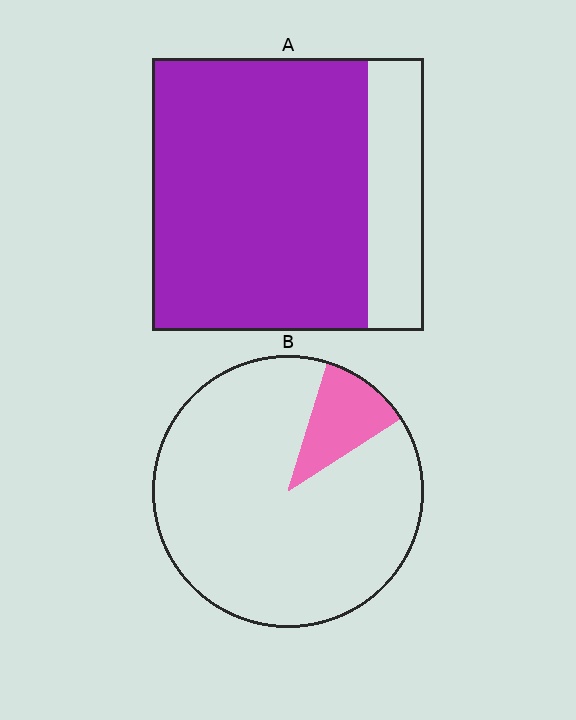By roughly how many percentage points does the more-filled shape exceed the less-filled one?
By roughly 70 percentage points (A over B).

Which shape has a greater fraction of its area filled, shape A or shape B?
Shape A.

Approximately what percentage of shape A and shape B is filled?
A is approximately 80% and B is approximately 10%.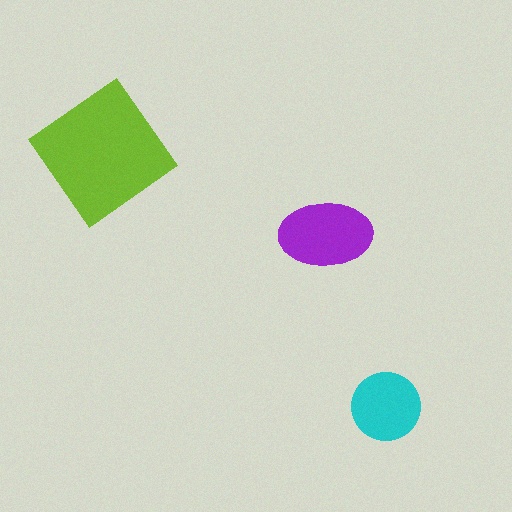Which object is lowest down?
The cyan circle is bottommost.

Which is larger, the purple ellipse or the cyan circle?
The purple ellipse.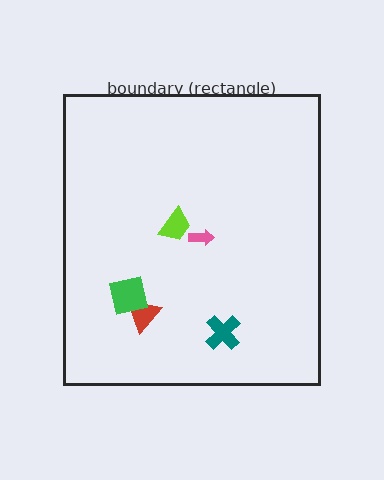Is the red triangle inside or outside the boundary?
Inside.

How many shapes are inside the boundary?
5 inside, 0 outside.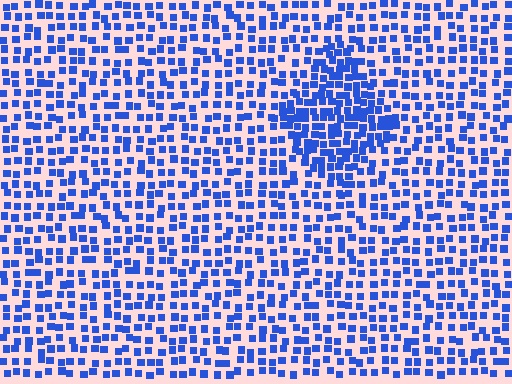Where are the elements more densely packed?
The elements are more densely packed inside the diamond boundary.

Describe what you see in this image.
The image contains small blue elements arranged at two different densities. A diamond-shaped region is visible where the elements are more densely packed than the surrounding area.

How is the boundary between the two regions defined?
The boundary is defined by a change in element density (approximately 1.9x ratio). All elements are the same color, size, and shape.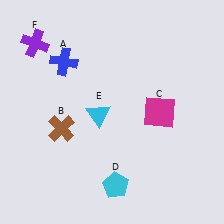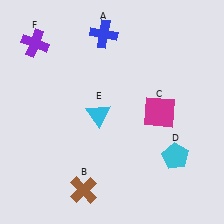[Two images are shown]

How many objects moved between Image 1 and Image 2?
3 objects moved between the two images.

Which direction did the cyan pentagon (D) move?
The cyan pentagon (D) moved right.